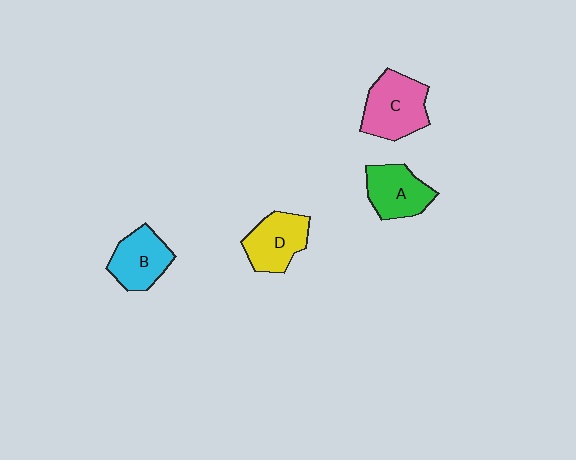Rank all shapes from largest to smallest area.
From largest to smallest: C (pink), D (yellow), A (green), B (cyan).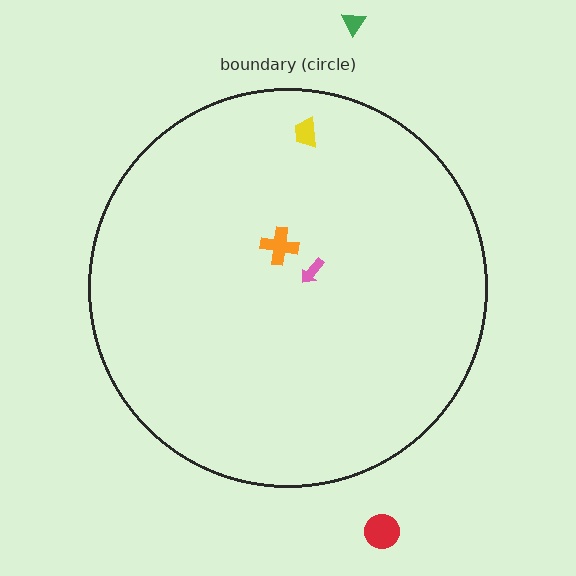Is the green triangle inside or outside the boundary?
Outside.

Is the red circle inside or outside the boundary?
Outside.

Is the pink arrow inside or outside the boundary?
Inside.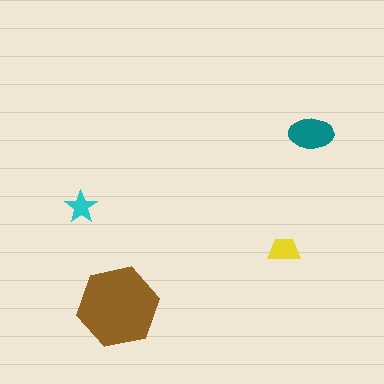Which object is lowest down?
The brown hexagon is bottommost.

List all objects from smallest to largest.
The cyan star, the yellow trapezoid, the teal ellipse, the brown hexagon.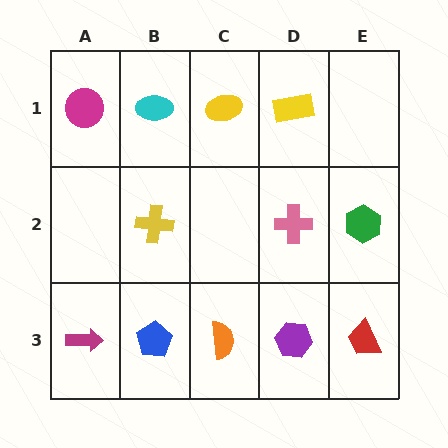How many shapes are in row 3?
5 shapes.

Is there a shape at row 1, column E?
No, that cell is empty.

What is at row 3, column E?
A red trapezoid.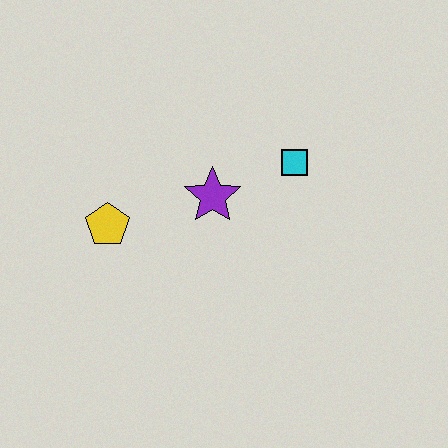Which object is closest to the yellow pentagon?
The purple star is closest to the yellow pentagon.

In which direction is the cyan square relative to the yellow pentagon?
The cyan square is to the right of the yellow pentagon.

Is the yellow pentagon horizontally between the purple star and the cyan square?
No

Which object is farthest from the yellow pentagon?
The cyan square is farthest from the yellow pentagon.